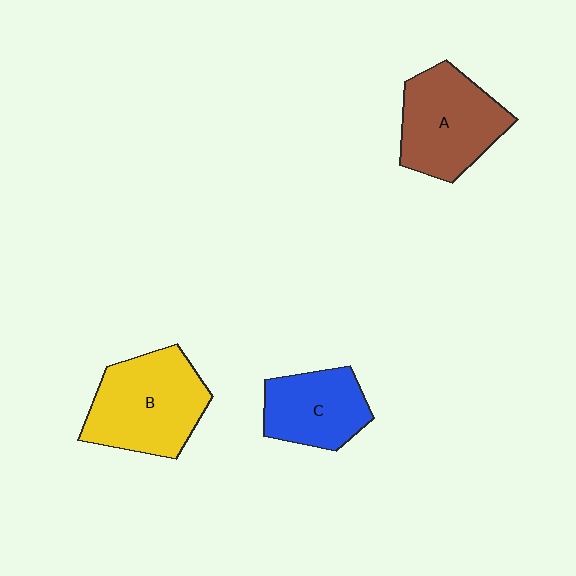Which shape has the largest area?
Shape B (yellow).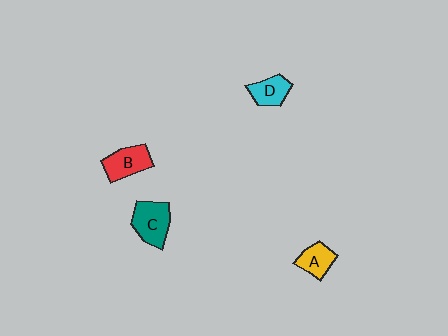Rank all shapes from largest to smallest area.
From largest to smallest: C (teal), B (red), A (yellow), D (cyan).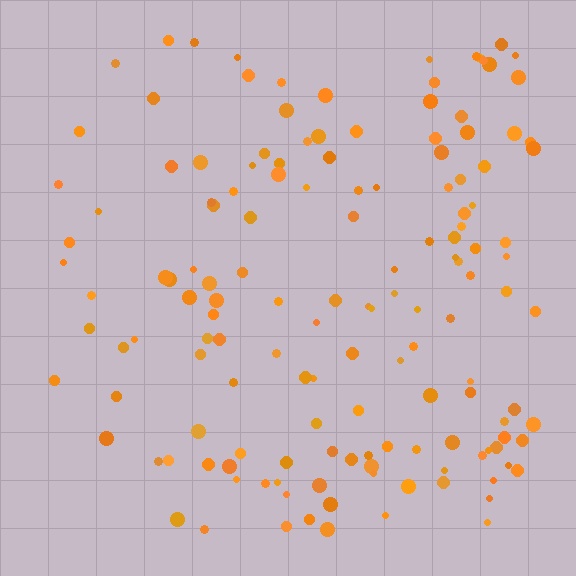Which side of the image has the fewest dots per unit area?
The left.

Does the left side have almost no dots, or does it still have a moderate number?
Still a moderate number, just noticeably fewer than the right.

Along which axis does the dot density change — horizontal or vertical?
Horizontal.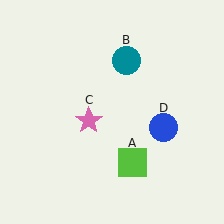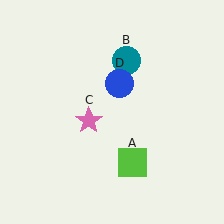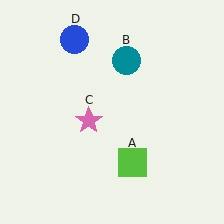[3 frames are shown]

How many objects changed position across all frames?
1 object changed position: blue circle (object D).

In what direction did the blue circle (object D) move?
The blue circle (object D) moved up and to the left.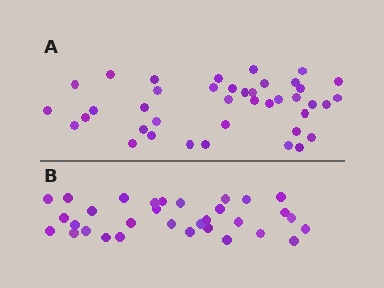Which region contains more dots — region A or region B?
Region A (the top region) has more dots.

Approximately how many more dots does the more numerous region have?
Region A has roughly 8 or so more dots than region B.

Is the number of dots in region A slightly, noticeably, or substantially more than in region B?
Region A has noticeably more, but not dramatically so. The ratio is roughly 1.2 to 1.